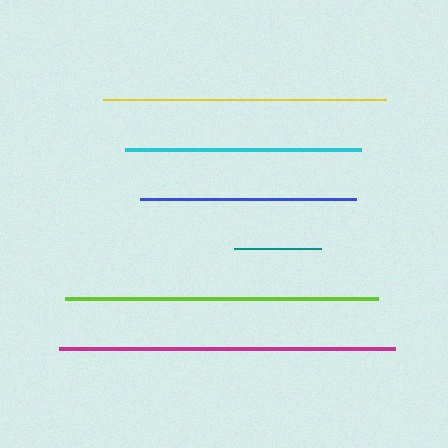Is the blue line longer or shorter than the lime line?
The lime line is longer than the blue line.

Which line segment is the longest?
The magenta line is the longest at approximately 336 pixels.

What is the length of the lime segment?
The lime segment is approximately 313 pixels long.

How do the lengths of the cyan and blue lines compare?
The cyan and blue lines are approximately the same length.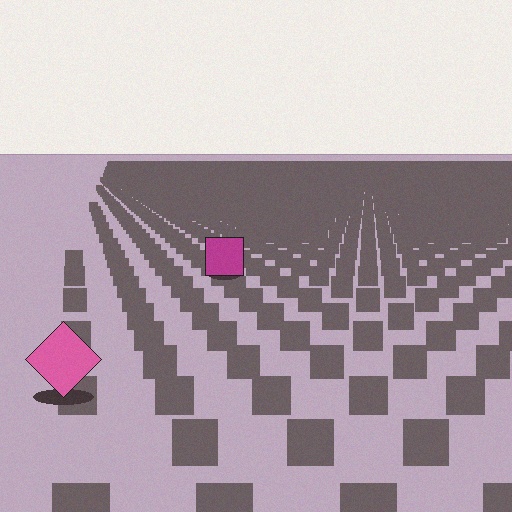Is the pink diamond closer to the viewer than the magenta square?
Yes. The pink diamond is closer — you can tell from the texture gradient: the ground texture is coarser near it.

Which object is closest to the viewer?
The pink diamond is closest. The texture marks near it are larger and more spread out.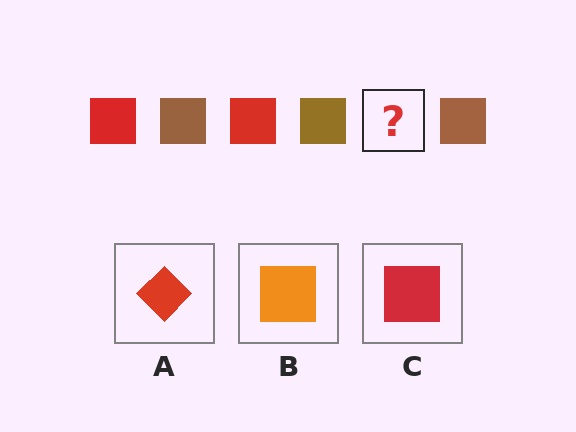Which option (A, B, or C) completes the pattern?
C.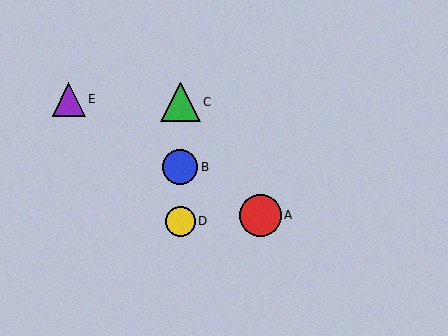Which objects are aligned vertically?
Objects B, C, D are aligned vertically.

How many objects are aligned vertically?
3 objects (B, C, D) are aligned vertically.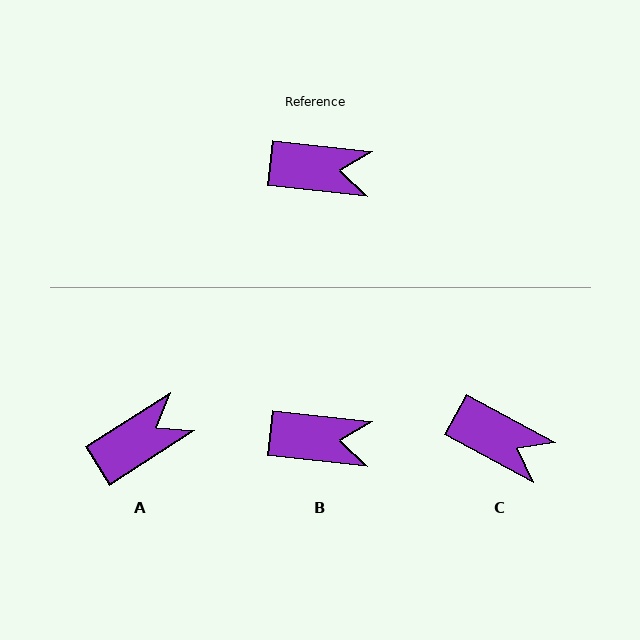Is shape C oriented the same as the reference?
No, it is off by about 22 degrees.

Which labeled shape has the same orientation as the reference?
B.